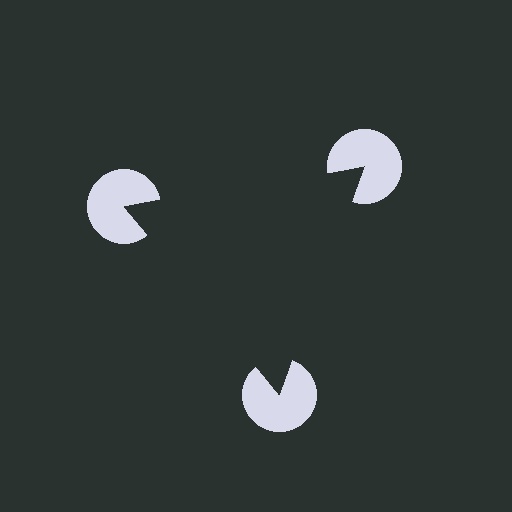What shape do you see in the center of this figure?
An illusory triangle — its edges are inferred from the aligned wedge cuts in the pac-man discs, not physically drawn.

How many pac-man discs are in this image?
There are 3 — one at each vertex of the illusory triangle.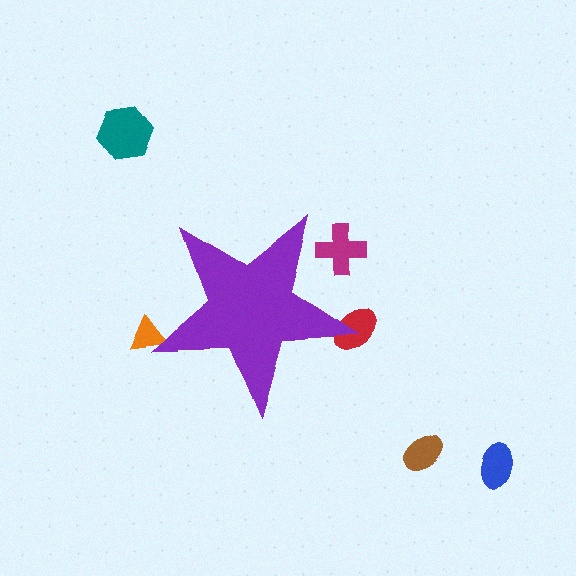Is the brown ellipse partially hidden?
No, the brown ellipse is fully visible.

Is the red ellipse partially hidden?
Yes, the red ellipse is partially hidden behind the purple star.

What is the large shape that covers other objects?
A purple star.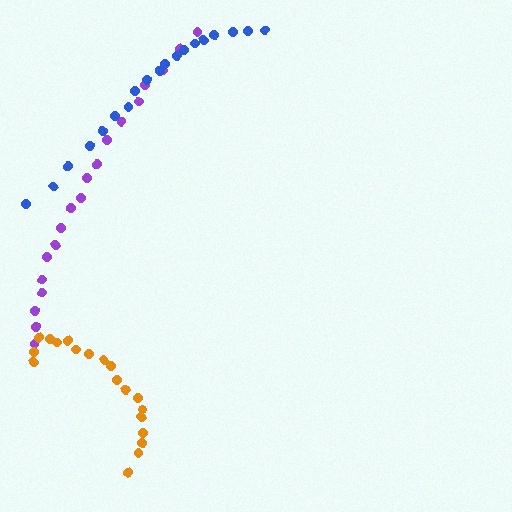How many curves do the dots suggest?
There are 3 distinct paths.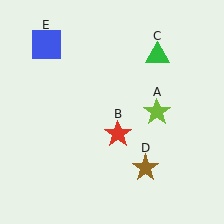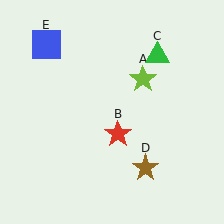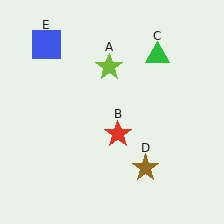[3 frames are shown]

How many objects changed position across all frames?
1 object changed position: lime star (object A).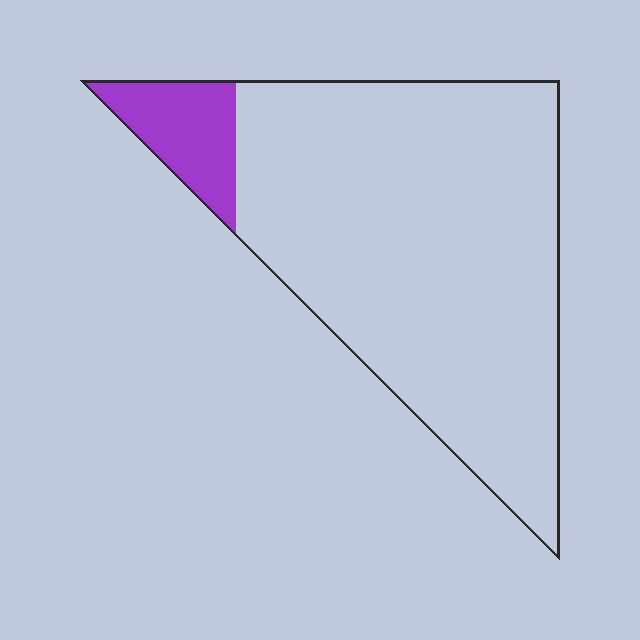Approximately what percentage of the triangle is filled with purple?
Approximately 10%.